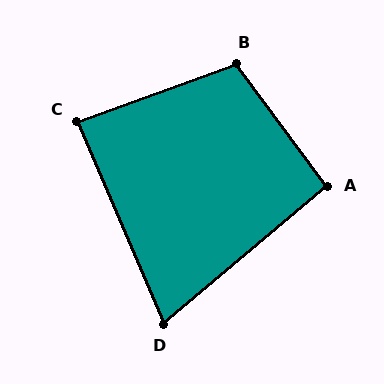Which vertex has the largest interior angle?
B, at approximately 107 degrees.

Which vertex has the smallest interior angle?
D, at approximately 73 degrees.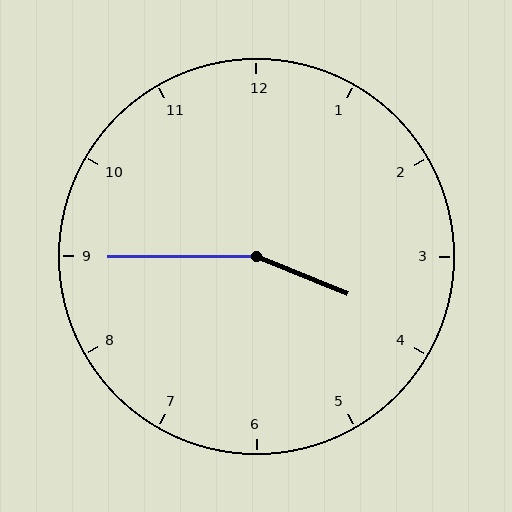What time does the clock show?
3:45.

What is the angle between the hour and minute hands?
Approximately 158 degrees.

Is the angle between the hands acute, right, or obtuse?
It is obtuse.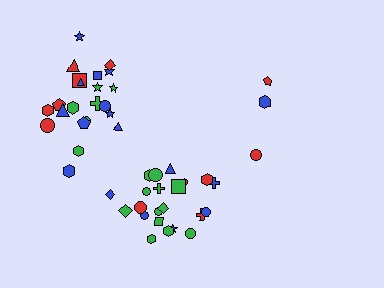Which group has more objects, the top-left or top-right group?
The top-left group.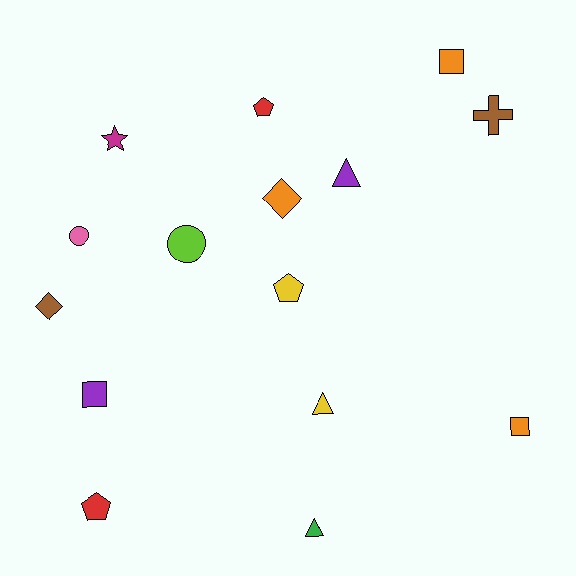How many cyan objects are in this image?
There are no cyan objects.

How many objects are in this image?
There are 15 objects.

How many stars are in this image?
There is 1 star.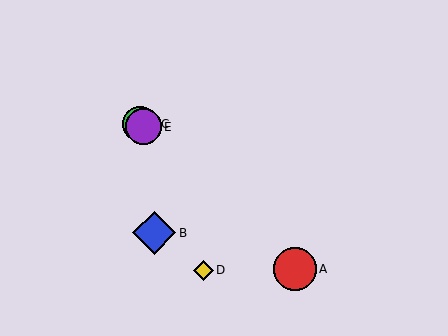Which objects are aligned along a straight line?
Objects A, C, E are aligned along a straight line.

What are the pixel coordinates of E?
Object E is at (143, 127).